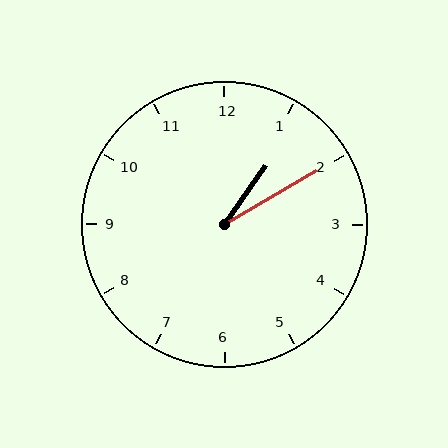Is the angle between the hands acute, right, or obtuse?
It is acute.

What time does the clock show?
1:10.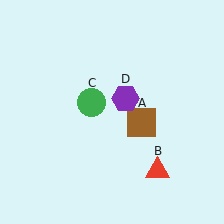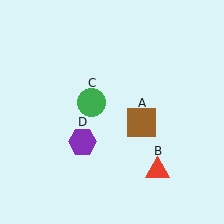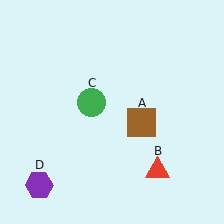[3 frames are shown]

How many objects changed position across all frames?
1 object changed position: purple hexagon (object D).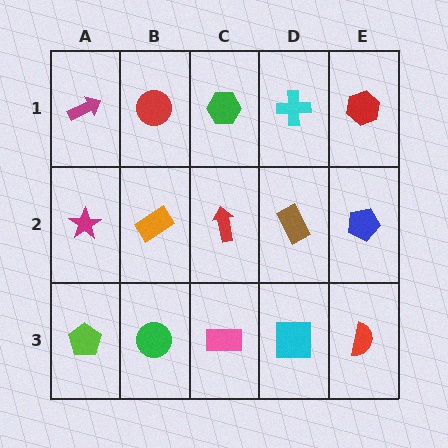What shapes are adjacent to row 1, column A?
A magenta star (row 2, column A), a red circle (row 1, column B).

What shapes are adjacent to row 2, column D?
A cyan cross (row 1, column D), a cyan square (row 3, column D), a red arrow (row 2, column C), a blue pentagon (row 2, column E).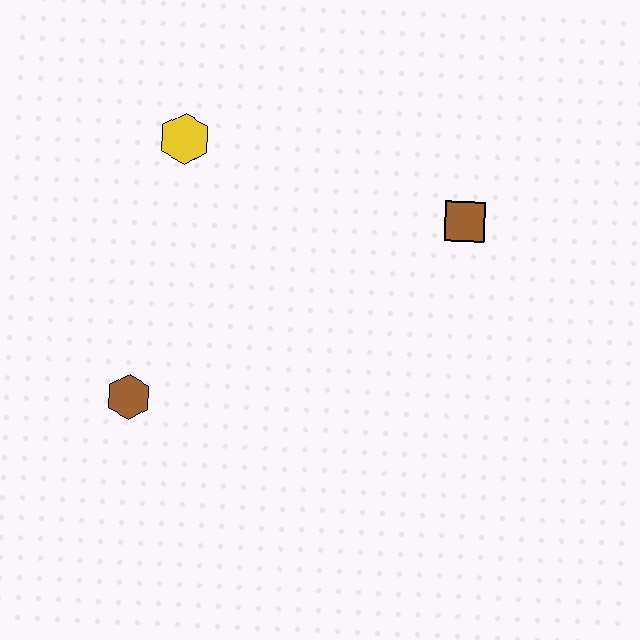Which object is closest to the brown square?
The yellow hexagon is closest to the brown square.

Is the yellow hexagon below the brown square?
No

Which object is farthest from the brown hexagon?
The brown square is farthest from the brown hexagon.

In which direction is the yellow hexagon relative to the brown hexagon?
The yellow hexagon is above the brown hexagon.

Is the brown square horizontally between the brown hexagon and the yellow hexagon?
No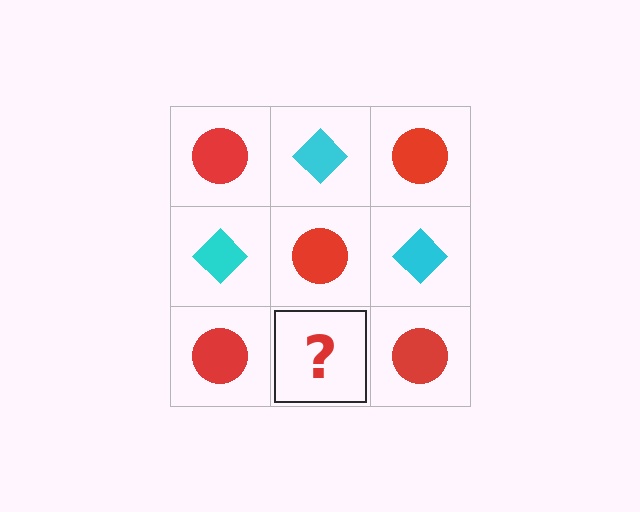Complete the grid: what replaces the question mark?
The question mark should be replaced with a cyan diamond.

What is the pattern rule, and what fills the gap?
The rule is that it alternates red circle and cyan diamond in a checkerboard pattern. The gap should be filled with a cyan diamond.